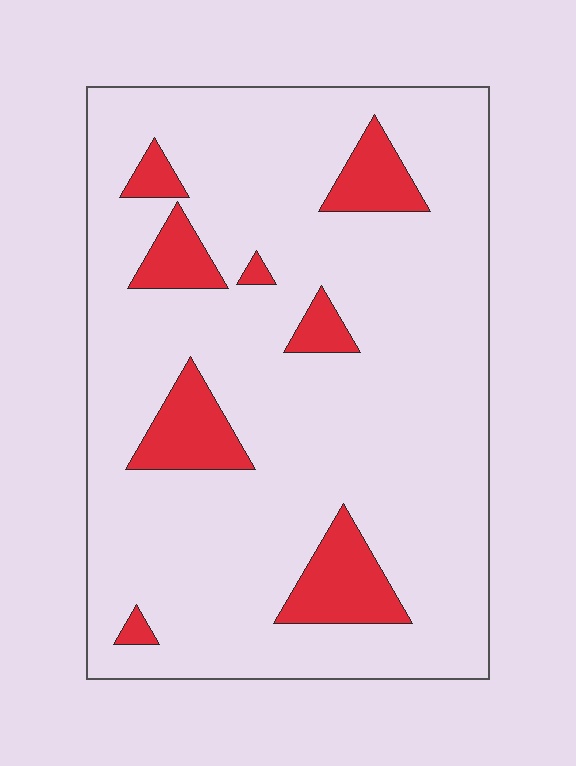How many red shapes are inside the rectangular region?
8.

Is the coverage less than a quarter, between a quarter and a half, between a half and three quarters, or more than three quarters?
Less than a quarter.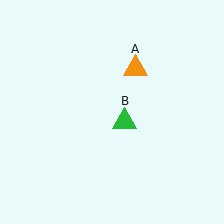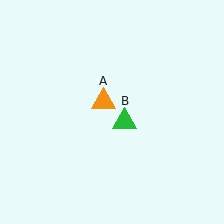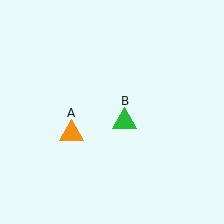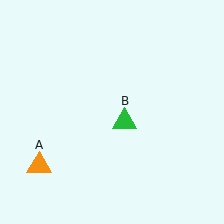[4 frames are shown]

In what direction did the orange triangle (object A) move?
The orange triangle (object A) moved down and to the left.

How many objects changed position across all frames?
1 object changed position: orange triangle (object A).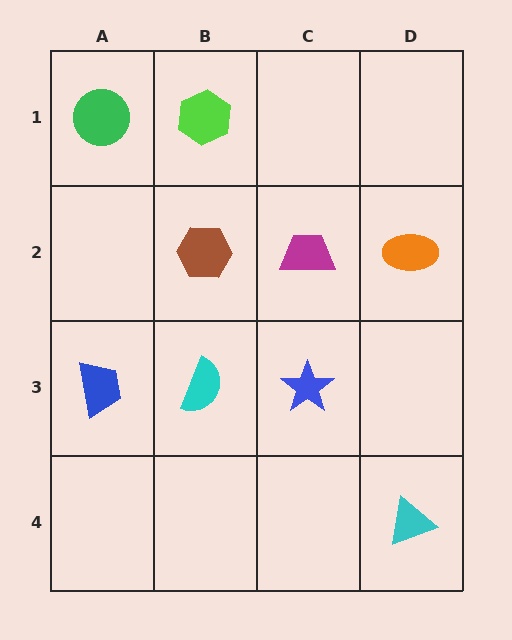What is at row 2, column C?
A magenta trapezoid.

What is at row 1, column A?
A green circle.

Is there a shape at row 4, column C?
No, that cell is empty.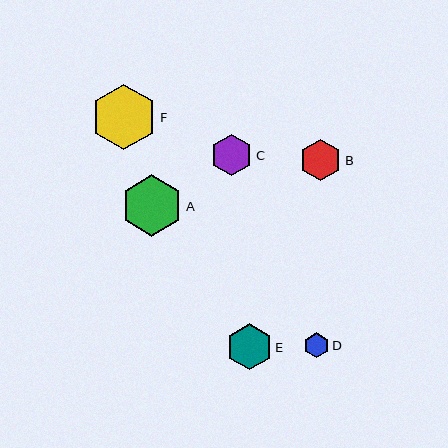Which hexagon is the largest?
Hexagon F is the largest with a size of approximately 66 pixels.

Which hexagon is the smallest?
Hexagon D is the smallest with a size of approximately 25 pixels.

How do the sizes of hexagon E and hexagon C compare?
Hexagon E and hexagon C are approximately the same size.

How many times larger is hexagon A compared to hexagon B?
Hexagon A is approximately 1.5 times the size of hexagon B.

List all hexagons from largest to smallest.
From largest to smallest: F, A, E, C, B, D.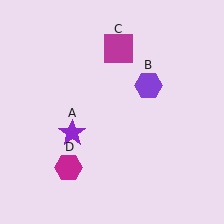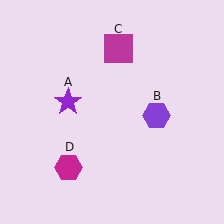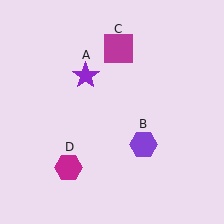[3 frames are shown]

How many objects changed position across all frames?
2 objects changed position: purple star (object A), purple hexagon (object B).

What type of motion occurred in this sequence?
The purple star (object A), purple hexagon (object B) rotated clockwise around the center of the scene.